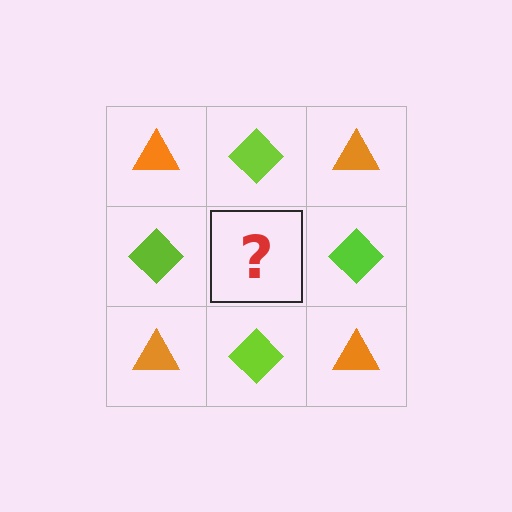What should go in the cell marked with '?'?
The missing cell should contain an orange triangle.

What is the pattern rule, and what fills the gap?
The rule is that it alternates orange triangle and lime diamond in a checkerboard pattern. The gap should be filled with an orange triangle.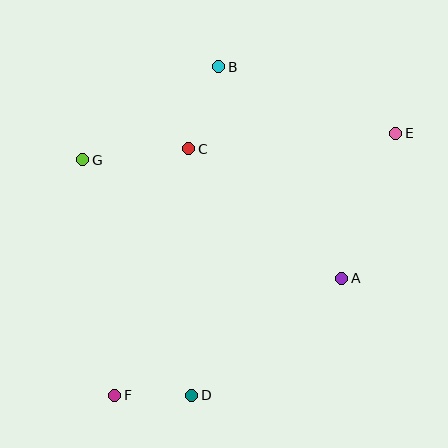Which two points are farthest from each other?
Points E and F are farthest from each other.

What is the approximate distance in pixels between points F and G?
The distance between F and G is approximately 238 pixels.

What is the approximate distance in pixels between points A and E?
The distance between A and E is approximately 154 pixels.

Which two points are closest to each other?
Points D and F are closest to each other.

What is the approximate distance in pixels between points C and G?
The distance between C and G is approximately 107 pixels.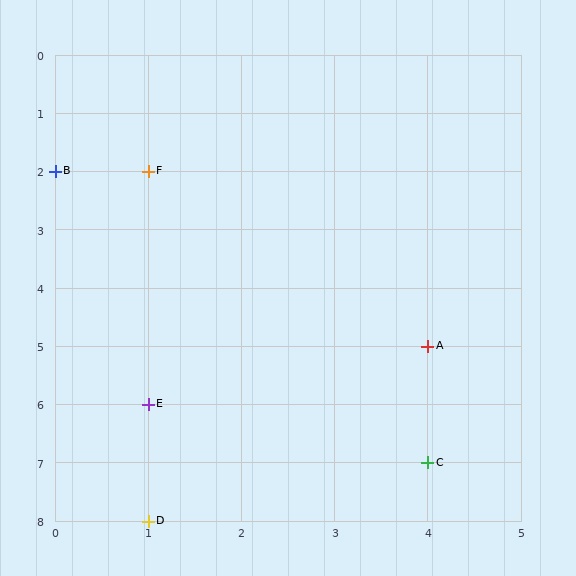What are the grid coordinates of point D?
Point D is at grid coordinates (1, 8).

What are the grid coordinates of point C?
Point C is at grid coordinates (4, 7).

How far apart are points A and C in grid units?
Points A and C are 2 rows apart.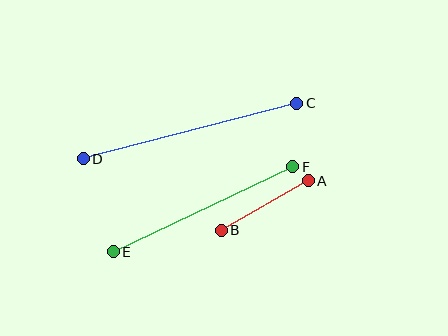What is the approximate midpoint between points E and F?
The midpoint is at approximately (203, 209) pixels.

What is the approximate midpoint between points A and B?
The midpoint is at approximately (265, 205) pixels.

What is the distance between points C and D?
The distance is approximately 220 pixels.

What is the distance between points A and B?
The distance is approximately 100 pixels.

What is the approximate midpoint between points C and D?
The midpoint is at approximately (190, 131) pixels.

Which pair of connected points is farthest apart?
Points C and D are farthest apart.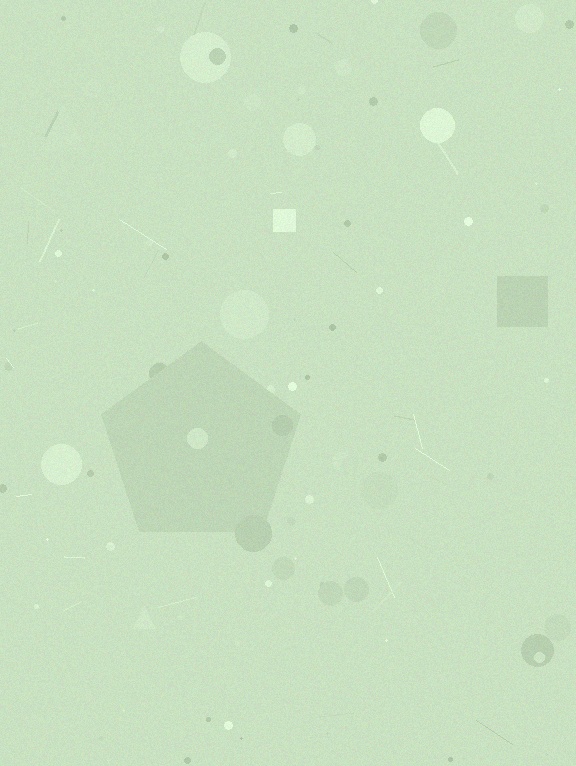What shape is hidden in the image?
A pentagon is hidden in the image.